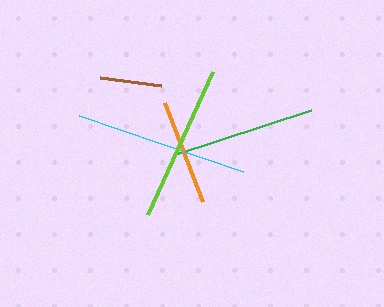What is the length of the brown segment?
The brown segment is approximately 62 pixels long.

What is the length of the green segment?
The green segment is approximately 145 pixels long.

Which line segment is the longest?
The cyan line is the longest at approximately 173 pixels.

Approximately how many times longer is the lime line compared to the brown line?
The lime line is approximately 2.5 times the length of the brown line.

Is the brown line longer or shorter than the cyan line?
The cyan line is longer than the brown line.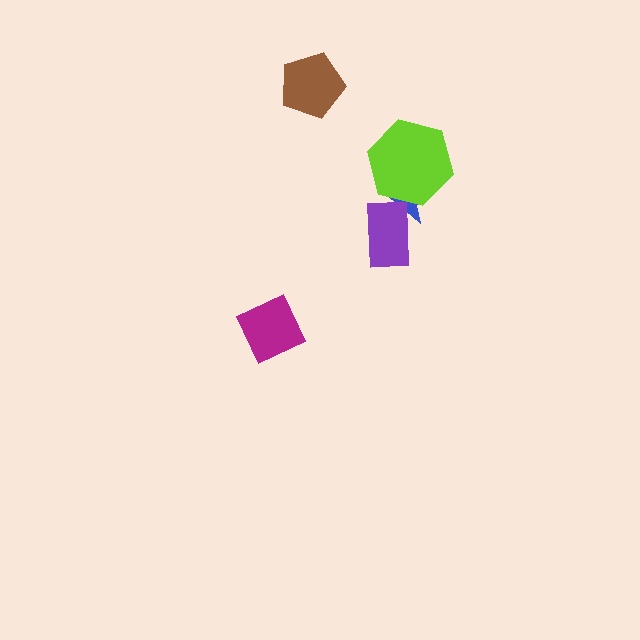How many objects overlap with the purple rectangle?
1 object overlaps with the purple rectangle.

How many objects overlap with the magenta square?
0 objects overlap with the magenta square.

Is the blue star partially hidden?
Yes, it is partially covered by another shape.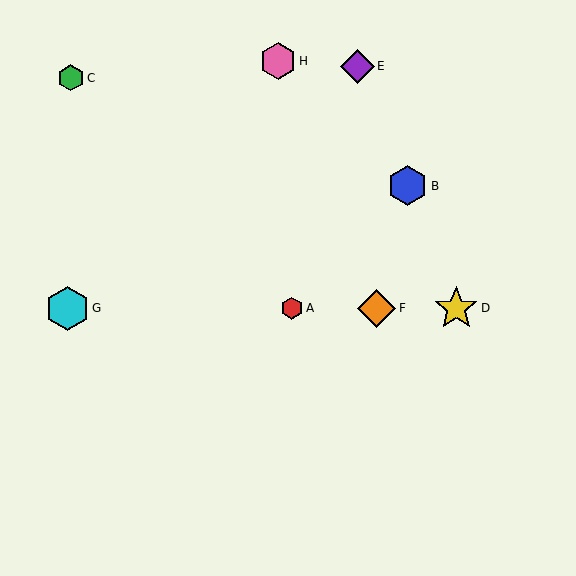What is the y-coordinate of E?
Object E is at y≈66.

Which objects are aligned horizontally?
Objects A, D, F, G are aligned horizontally.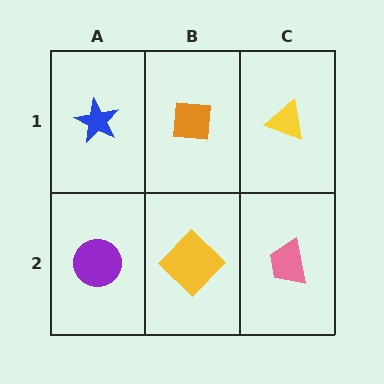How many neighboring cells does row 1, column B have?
3.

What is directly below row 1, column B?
A yellow diamond.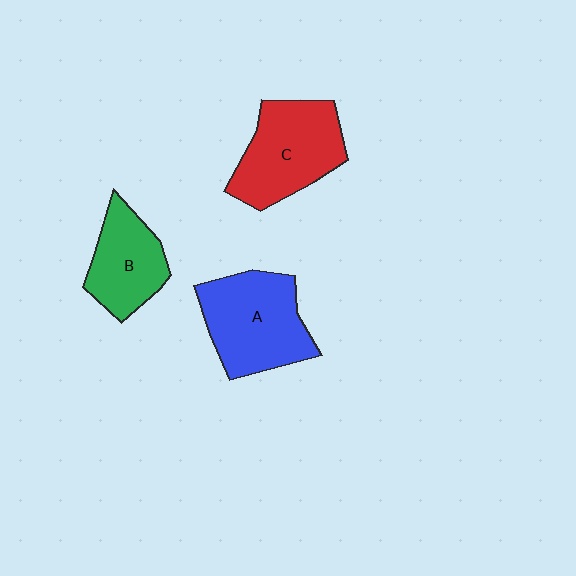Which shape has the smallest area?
Shape B (green).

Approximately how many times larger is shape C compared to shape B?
Approximately 1.4 times.